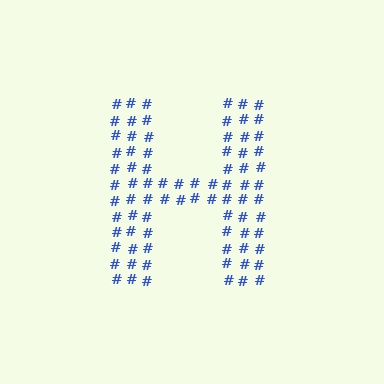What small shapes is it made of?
It is made of small hash symbols.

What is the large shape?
The large shape is the letter H.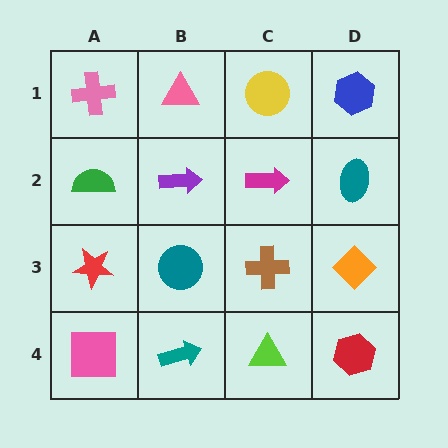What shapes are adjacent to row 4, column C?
A brown cross (row 3, column C), a teal arrow (row 4, column B), a red hexagon (row 4, column D).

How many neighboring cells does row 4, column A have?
2.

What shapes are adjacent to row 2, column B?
A pink triangle (row 1, column B), a teal circle (row 3, column B), a green semicircle (row 2, column A), a magenta arrow (row 2, column C).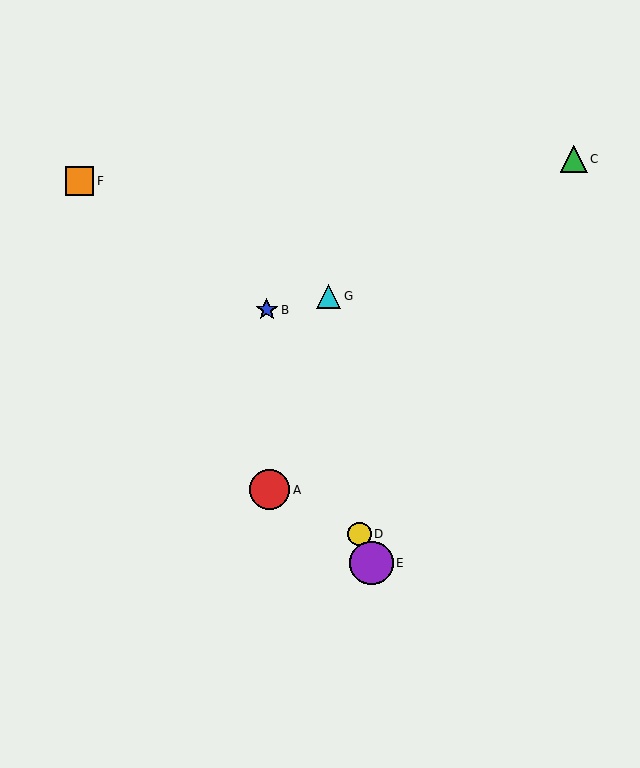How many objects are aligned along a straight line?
3 objects (B, D, E) are aligned along a straight line.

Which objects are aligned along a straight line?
Objects B, D, E are aligned along a straight line.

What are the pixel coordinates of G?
Object G is at (328, 296).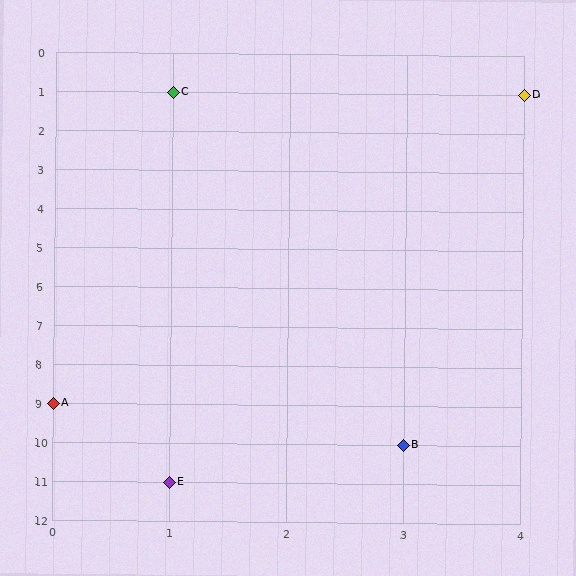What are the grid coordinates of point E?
Point E is at grid coordinates (1, 11).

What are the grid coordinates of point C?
Point C is at grid coordinates (1, 1).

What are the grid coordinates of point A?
Point A is at grid coordinates (0, 9).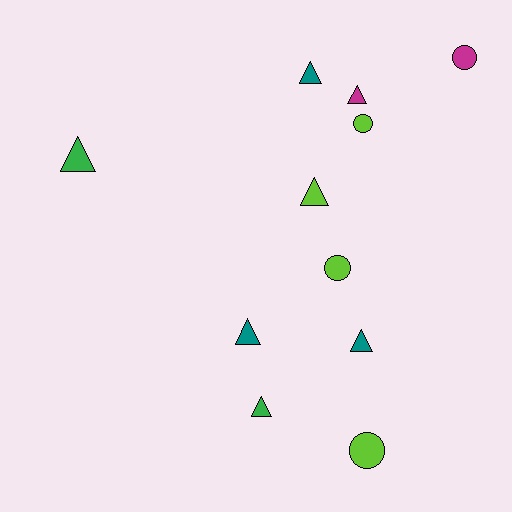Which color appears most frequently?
Lime, with 4 objects.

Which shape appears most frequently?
Triangle, with 7 objects.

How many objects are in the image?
There are 11 objects.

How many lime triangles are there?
There is 1 lime triangle.